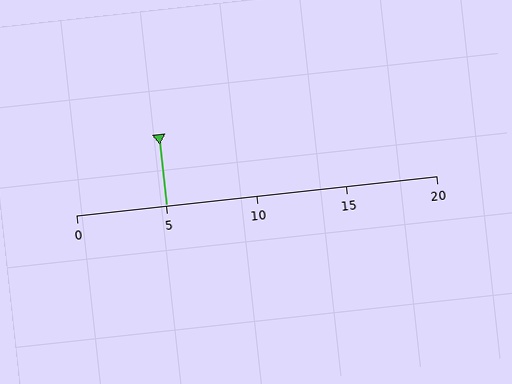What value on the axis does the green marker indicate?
The marker indicates approximately 5.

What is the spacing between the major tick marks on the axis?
The major ticks are spaced 5 apart.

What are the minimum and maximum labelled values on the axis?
The axis runs from 0 to 20.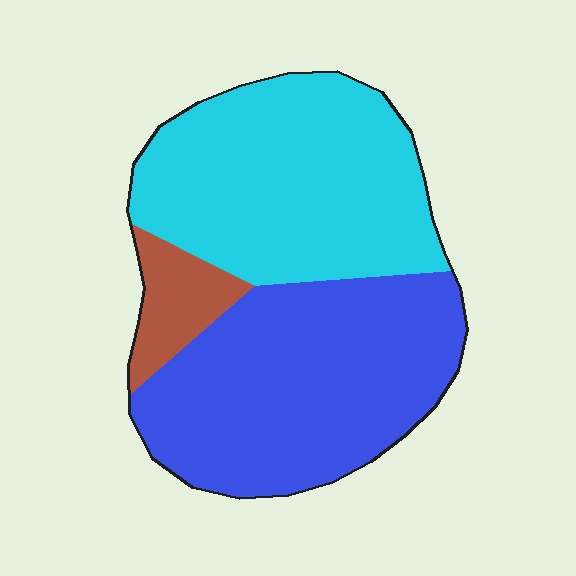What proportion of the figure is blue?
Blue takes up about one half (1/2) of the figure.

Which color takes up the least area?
Brown, at roughly 10%.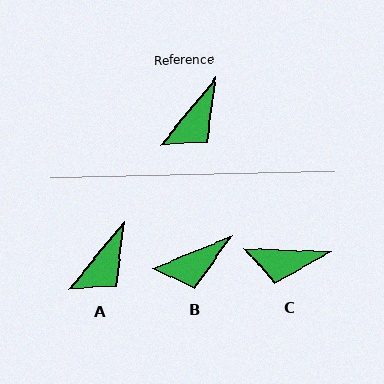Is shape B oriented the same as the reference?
No, it is off by about 29 degrees.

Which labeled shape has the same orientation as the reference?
A.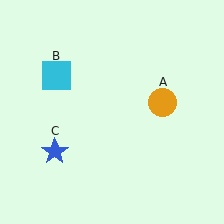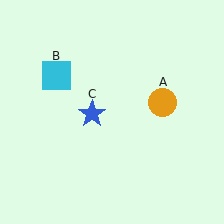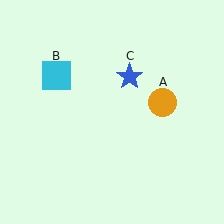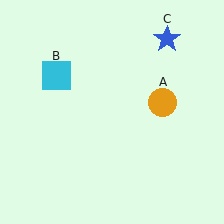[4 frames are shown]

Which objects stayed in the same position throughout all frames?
Orange circle (object A) and cyan square (object B) remained stationary.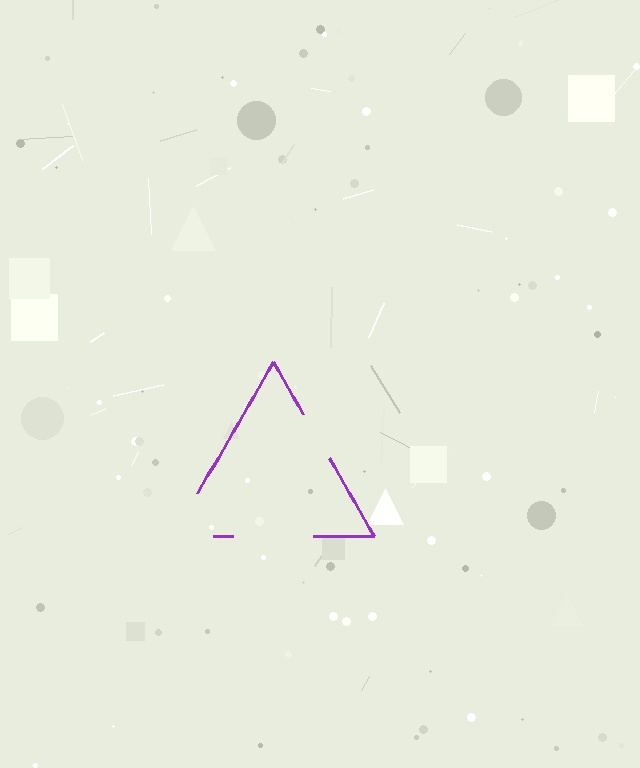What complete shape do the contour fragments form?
The contour fragments form a triangle.